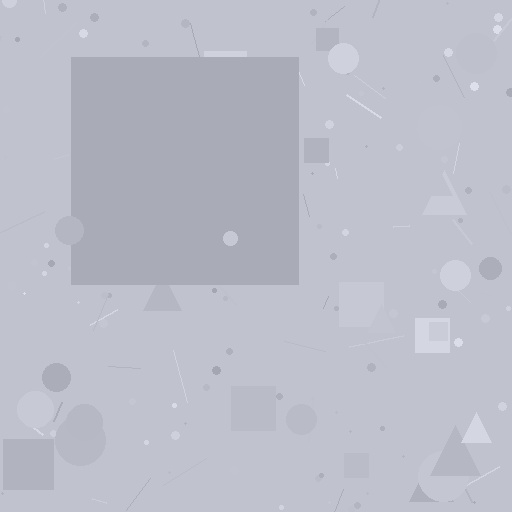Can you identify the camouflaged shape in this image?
The camouflaged shape is a square.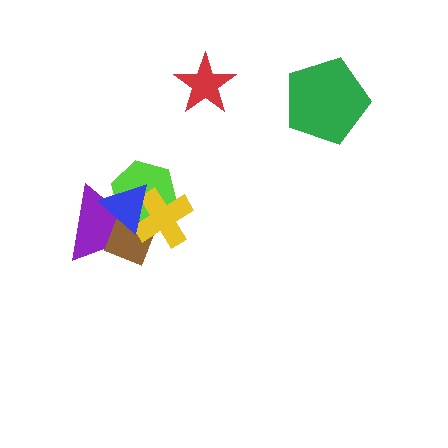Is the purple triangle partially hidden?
Yes, it is partially covered by another shape.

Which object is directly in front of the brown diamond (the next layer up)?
The yellow cross is directly in front of the brown diamond.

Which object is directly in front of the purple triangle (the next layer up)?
The brown diamond is directly in front of the purple triangle.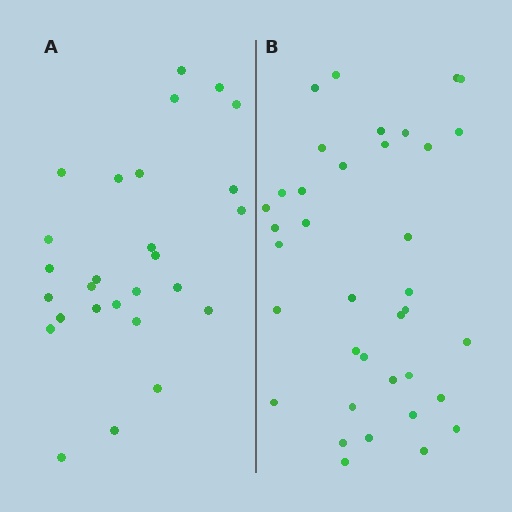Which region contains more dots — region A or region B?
Region B (the right region) has more dots.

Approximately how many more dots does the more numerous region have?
Region B has roughly 10 or so more dots than region A.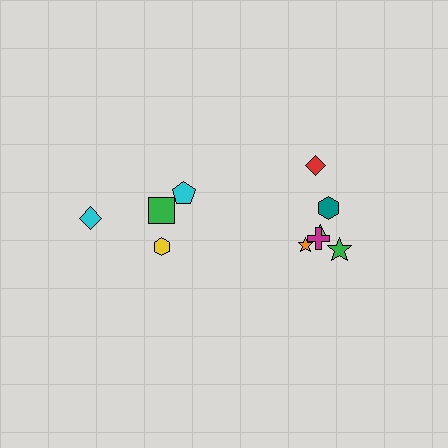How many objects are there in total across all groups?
There are 10 objects.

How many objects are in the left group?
There are 4 objects.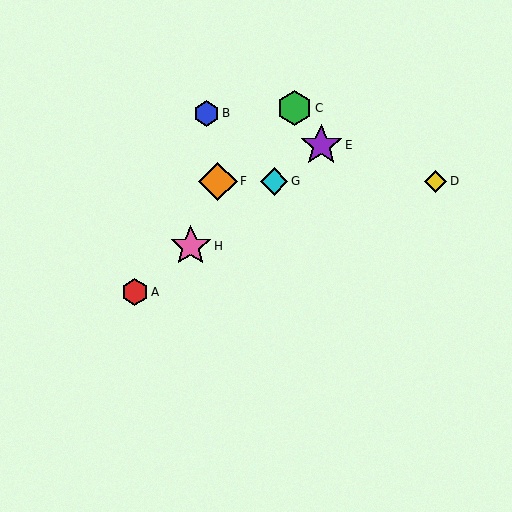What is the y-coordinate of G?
Object G is at y≈181.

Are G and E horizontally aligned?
No, G is at y≈181 and E is at y≈145.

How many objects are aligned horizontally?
3 objects (D, F, G) are aligned horizontally.